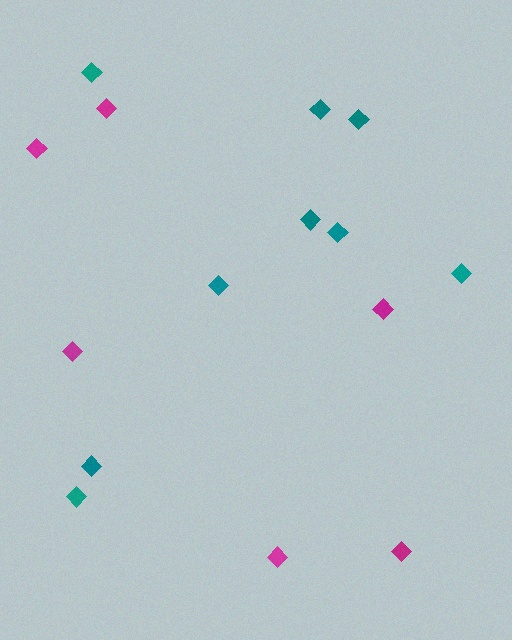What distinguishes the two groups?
There are 2 groups: one group of magenta diamonds (6) and one group of teal diamonds (9).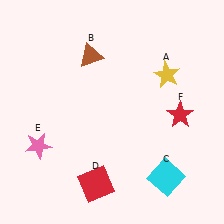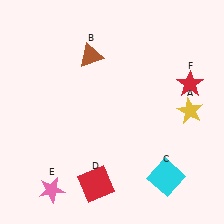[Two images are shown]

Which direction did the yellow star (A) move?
The yellow star (A) moved down.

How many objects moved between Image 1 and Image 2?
3 objects moved between the two images.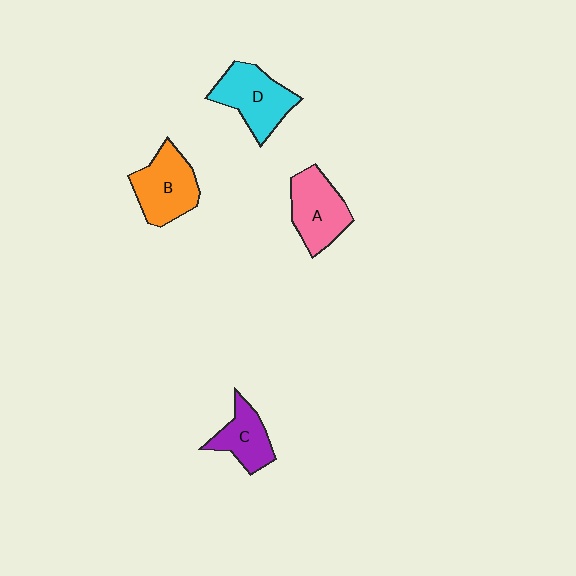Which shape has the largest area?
Shape D (cyan).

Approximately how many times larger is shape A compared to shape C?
Approximately 1.3 times.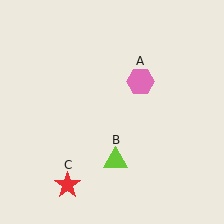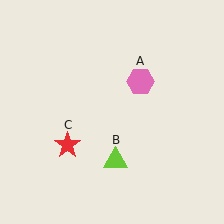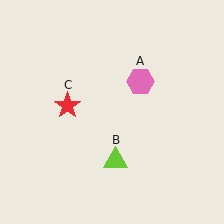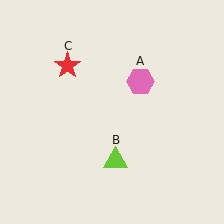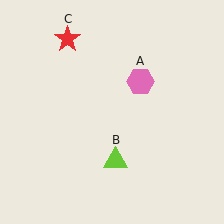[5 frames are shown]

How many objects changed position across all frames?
1 object changed position: red star (object C).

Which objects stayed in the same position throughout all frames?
Pink hexagon (object A) and lime triangle (object B) remained stationary.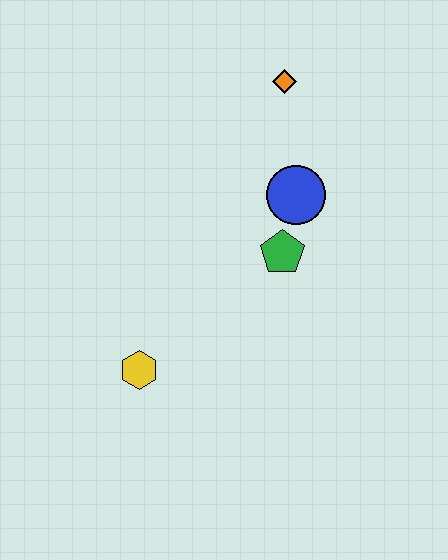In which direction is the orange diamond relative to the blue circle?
The orange diamond is above the blue circle.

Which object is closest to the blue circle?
The green pentagon is closest to the blue circle.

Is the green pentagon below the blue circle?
Yes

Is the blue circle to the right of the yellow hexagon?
Yes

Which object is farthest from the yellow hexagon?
The orange diamond is farthest from the yellow hexagon.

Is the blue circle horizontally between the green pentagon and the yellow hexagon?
No